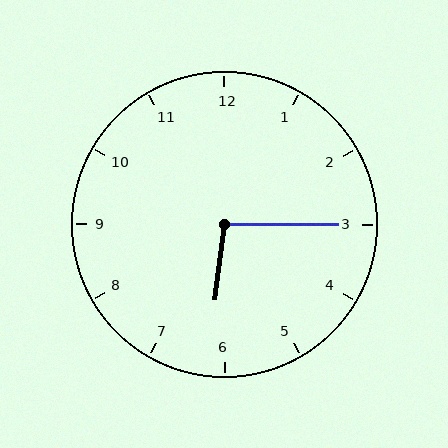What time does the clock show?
6:15.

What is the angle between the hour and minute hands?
Approximately 98 degrees.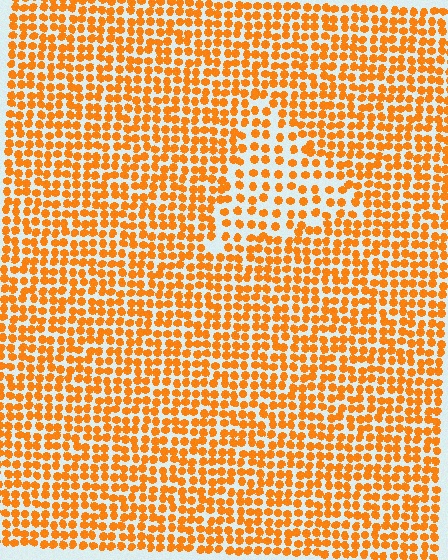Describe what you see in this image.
The image contains small orange elements arranged at two different densities. A triangle-shaped region is visible where the elements are less densely packed than the surrounding area.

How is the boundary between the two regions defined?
The boundary is defined by a change in element density (approximately 1.7x ratio). All elements are the same color, size, and shape.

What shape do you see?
I see a triangle.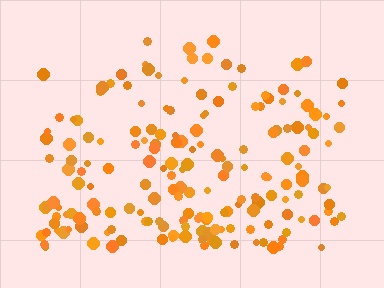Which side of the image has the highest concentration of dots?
The bottom.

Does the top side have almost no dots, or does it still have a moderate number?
Still a moderate number, just noticeably fewer than the bottom.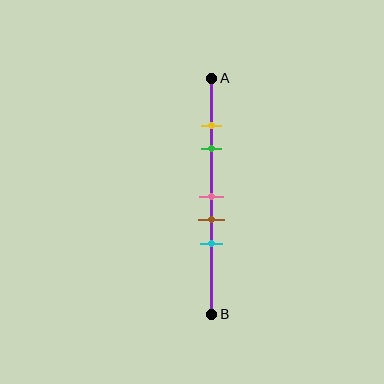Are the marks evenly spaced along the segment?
No, the marks are not evenly spaced.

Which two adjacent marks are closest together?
The yellow and green marks are the closest adjacent pair.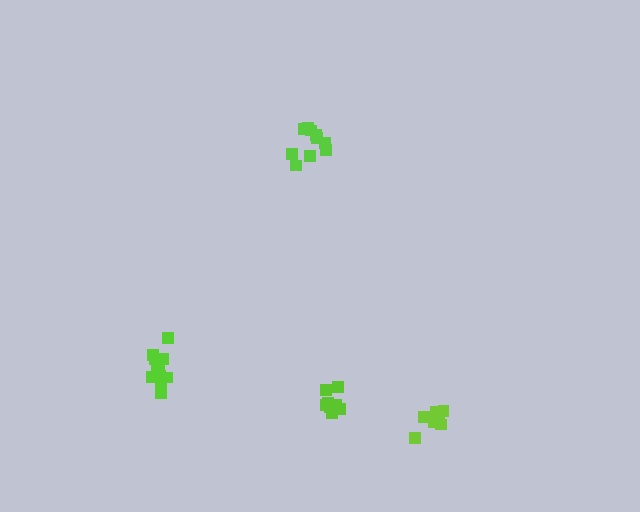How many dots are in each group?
Group 1: 12 dots, Group 2: 11 dots, Group 3: 8 dots, Group 4: 8 dots (39 total).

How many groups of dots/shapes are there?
There are 4 groups.